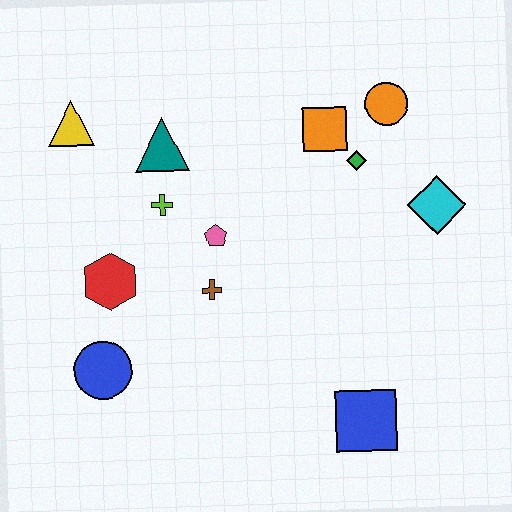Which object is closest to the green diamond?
The orange square is closest to the green diamond.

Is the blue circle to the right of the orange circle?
No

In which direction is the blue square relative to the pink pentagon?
The blue square is below the pink pentagon.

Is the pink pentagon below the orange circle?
Yes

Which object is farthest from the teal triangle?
The blue square is farthest from the teal triangle.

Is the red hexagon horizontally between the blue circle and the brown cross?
Yes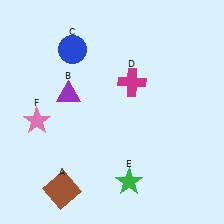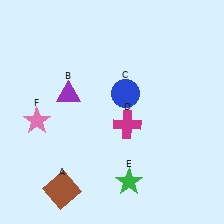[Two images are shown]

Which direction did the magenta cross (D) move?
The magenta cross (D) moved down.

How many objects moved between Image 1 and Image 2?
2 objects moved between the two images.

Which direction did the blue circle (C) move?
The blue circle (C) moved right.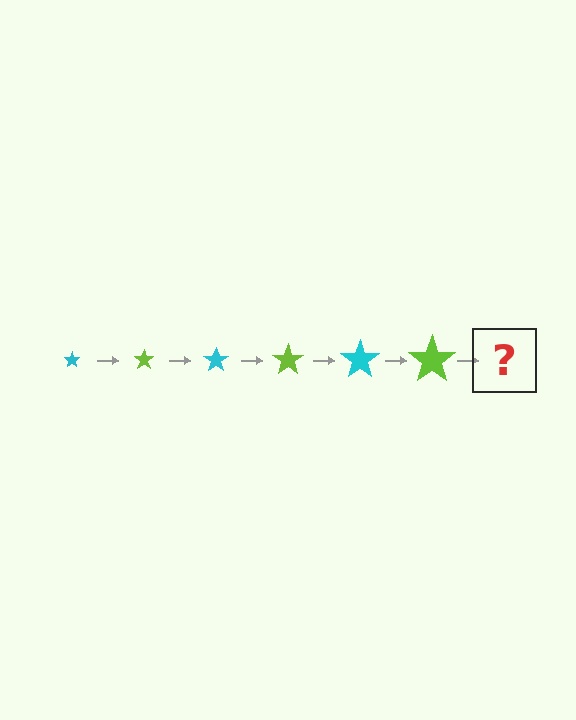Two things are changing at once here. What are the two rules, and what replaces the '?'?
The two rules are that the star grows larger each step and the color cycles through cyan and lime. The '?' should be a cyan star, larger than the previous one.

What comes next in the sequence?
The next element should be a cyan star, larger than the previous one.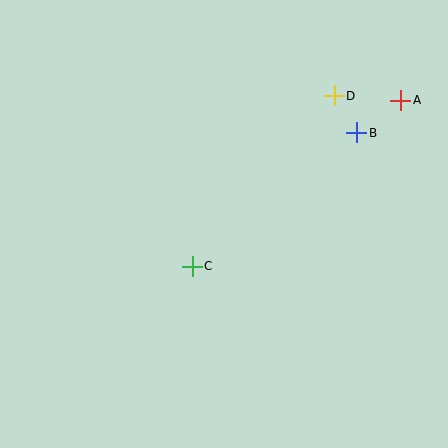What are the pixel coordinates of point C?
Point C is at (192, 266).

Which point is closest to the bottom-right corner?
Point C is closest to the bottom-right corner.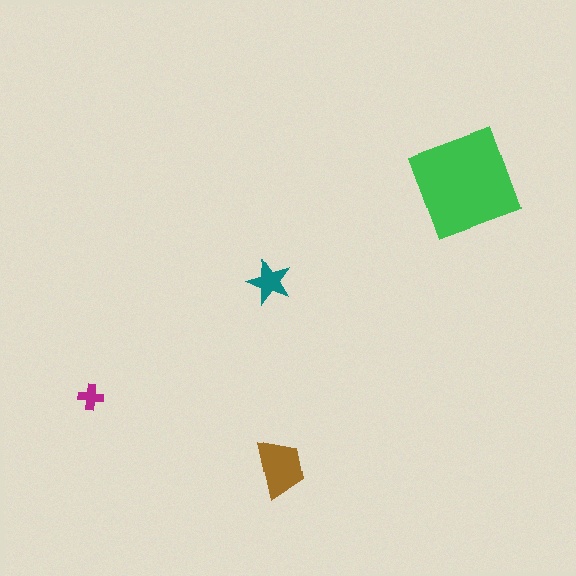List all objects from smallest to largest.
The magenta cross, the teal star, the brown trapezoid, the green diamond.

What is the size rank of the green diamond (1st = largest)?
1st.